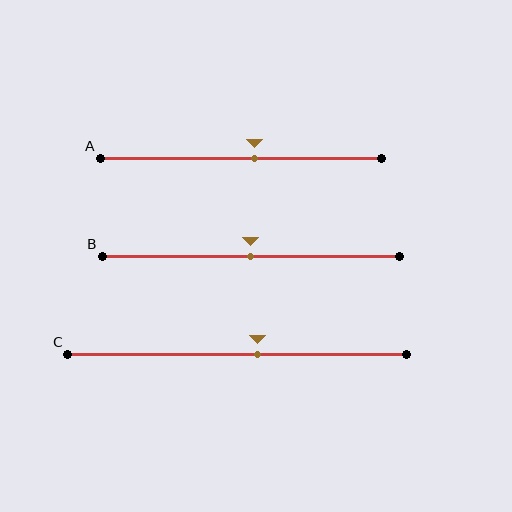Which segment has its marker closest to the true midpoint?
Segment B has its marker closest to the true midpoint.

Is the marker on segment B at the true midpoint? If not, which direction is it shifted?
Yes, the marker on segment B is at the true midpoint.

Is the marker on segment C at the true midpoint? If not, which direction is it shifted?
No, the marker on segment C is shifted to the right by about 6% of the segment length.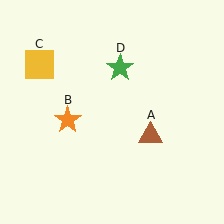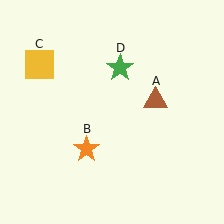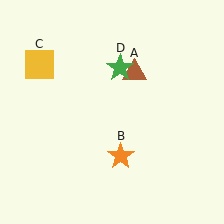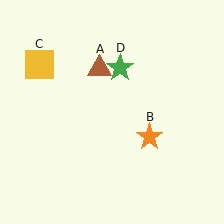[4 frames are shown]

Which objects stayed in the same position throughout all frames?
Yellow square (object C) and green star (object D) remained stationary.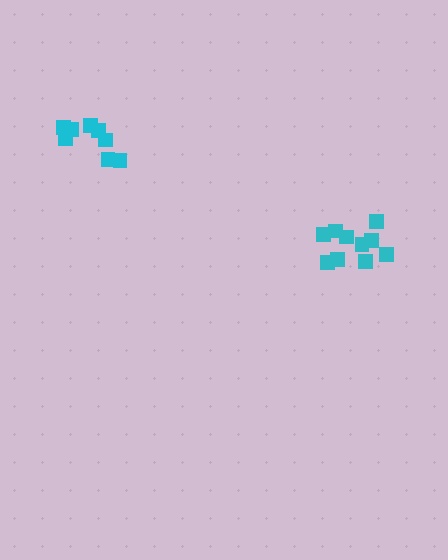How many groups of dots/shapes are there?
There are 2 groups.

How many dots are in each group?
Group 1: 10 dots, Group 2: 8 dots (18 total).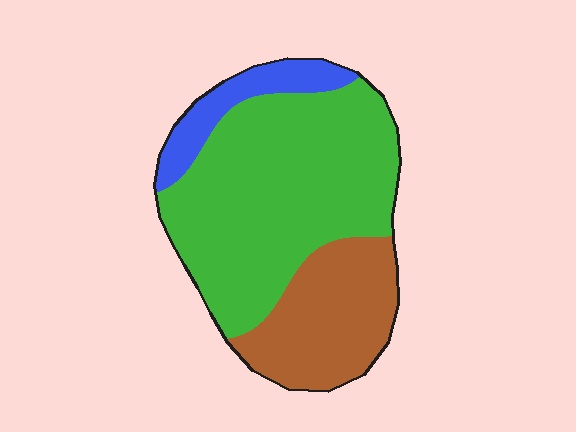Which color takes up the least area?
Blue, at roughly 10%.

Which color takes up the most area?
Green, at roughly 60%.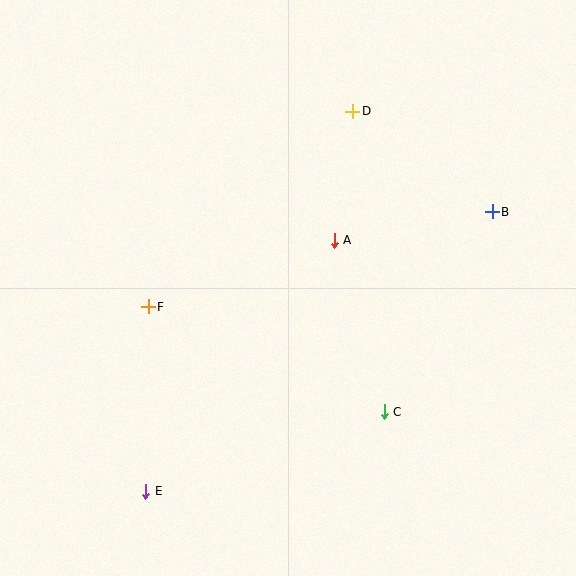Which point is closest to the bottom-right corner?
Point C is closest to the bottom-right corner.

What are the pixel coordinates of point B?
Point B is at (492, 212).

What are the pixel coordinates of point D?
Point D is at (353, 111).